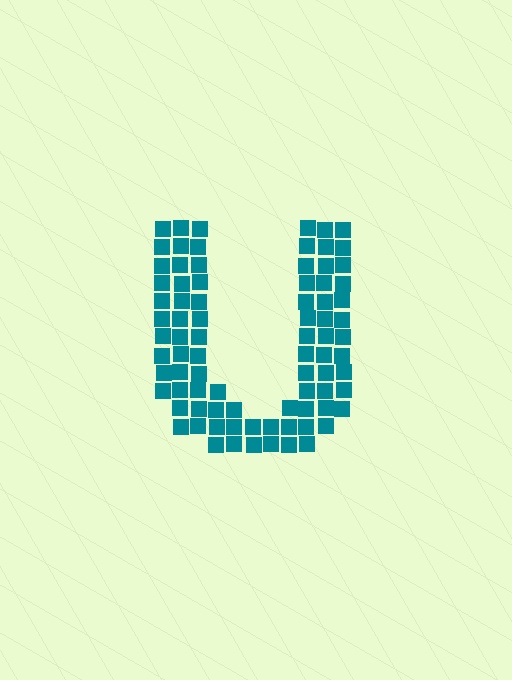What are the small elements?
The small elements are squares.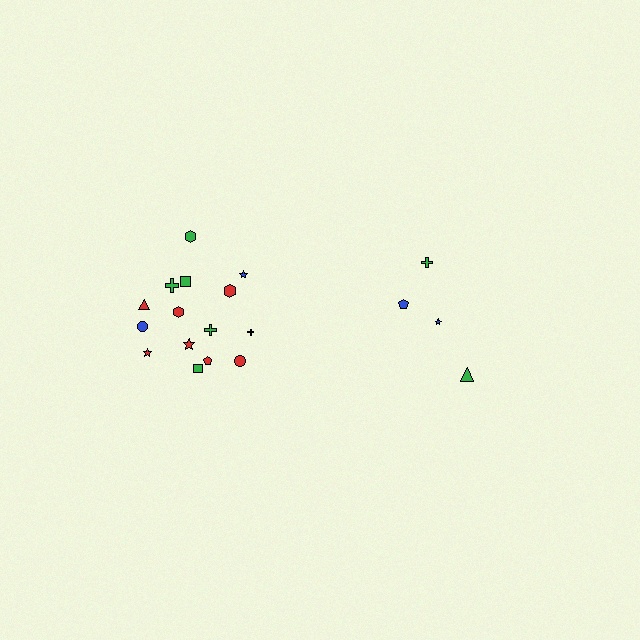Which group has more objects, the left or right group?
The left group.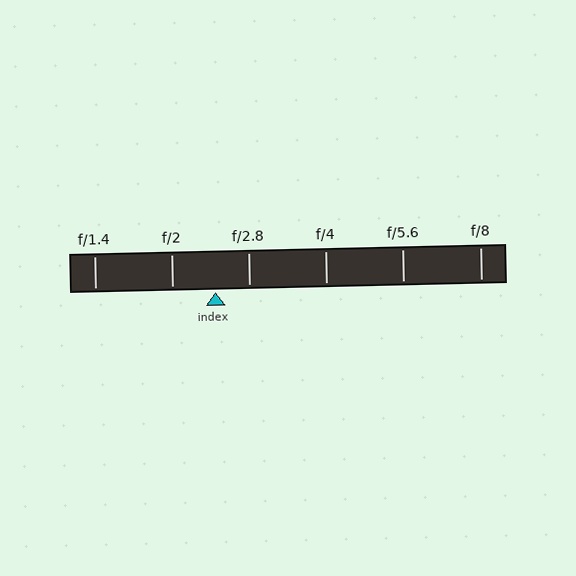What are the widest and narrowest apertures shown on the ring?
The widest aperture shown is f/1.4 and the narrowest is f/8.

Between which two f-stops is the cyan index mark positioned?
The index mark is between f/2 and f/2.8.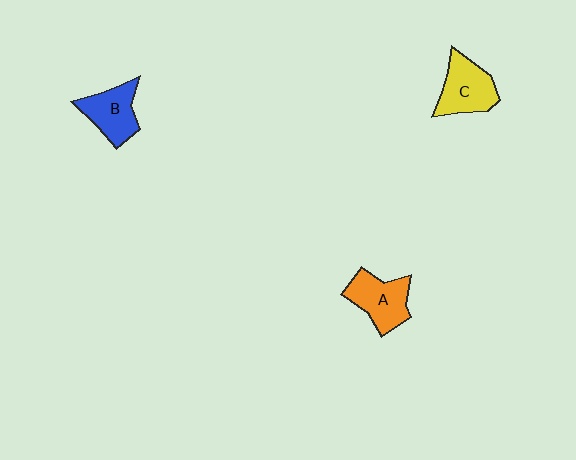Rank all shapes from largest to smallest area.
From largest to smallest: C (yellow), A (orange), B (blue).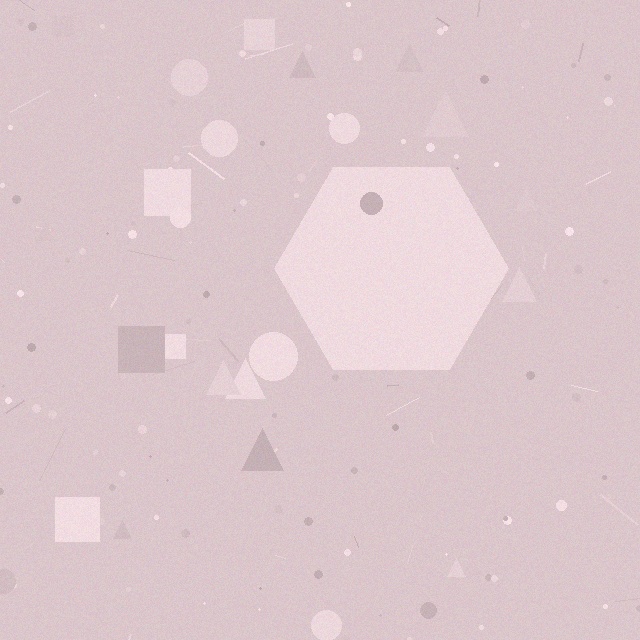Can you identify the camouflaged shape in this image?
The camouflaged shape is a hexagon.